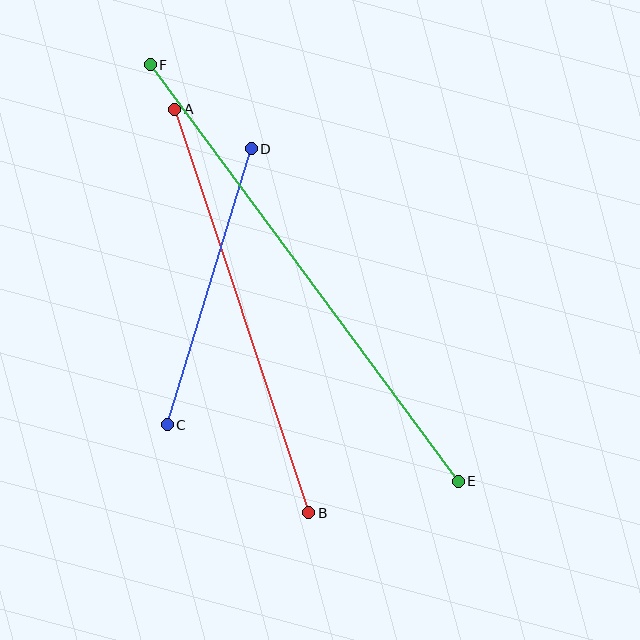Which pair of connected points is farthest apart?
Points E and F are farthest apart.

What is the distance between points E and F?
The distance is approximately 518 pixels.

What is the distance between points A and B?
The distance is approximately 425 pixels.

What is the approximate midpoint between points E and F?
The midpoint is at approximately (304, 273) pixels.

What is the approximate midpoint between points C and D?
The midpoint is at approximately (209, 287) pixels.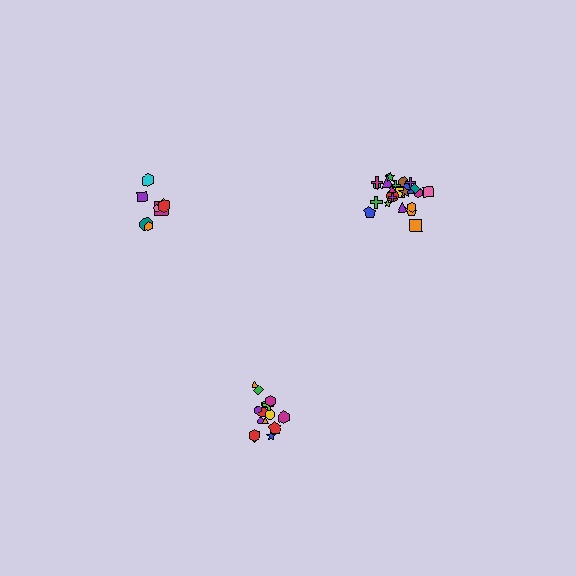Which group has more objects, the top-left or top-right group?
The top-right group.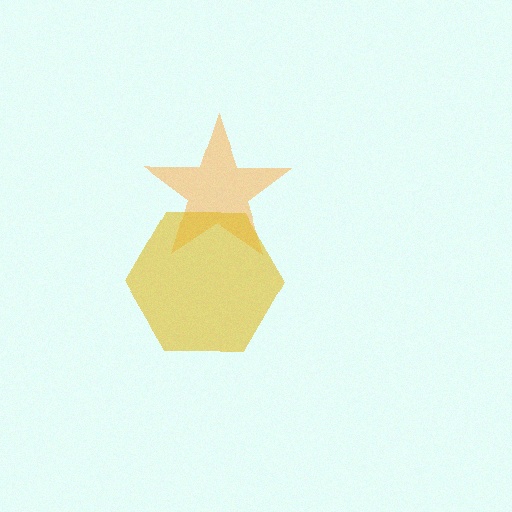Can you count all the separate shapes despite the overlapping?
Yes, there are 2 separate shapes.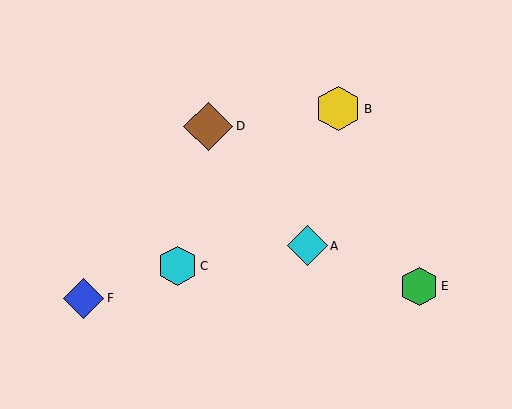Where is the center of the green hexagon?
The center of the green hexagon is at (419, 286).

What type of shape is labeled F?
Shape F is a blue diamond.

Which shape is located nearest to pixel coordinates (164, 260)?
The cyan hexagon (labeled C) at (178, 266) is nearest to that location.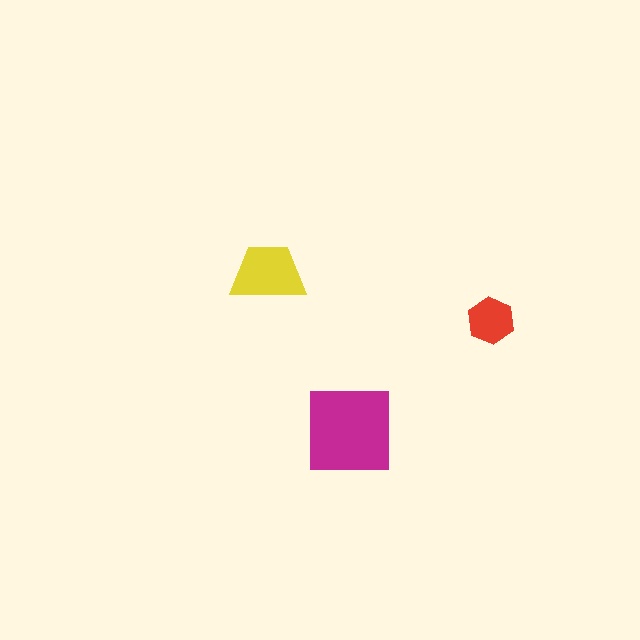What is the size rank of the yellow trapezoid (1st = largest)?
2nd.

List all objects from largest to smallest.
The magenta square, the yellow trapezoid, the red hexagon.